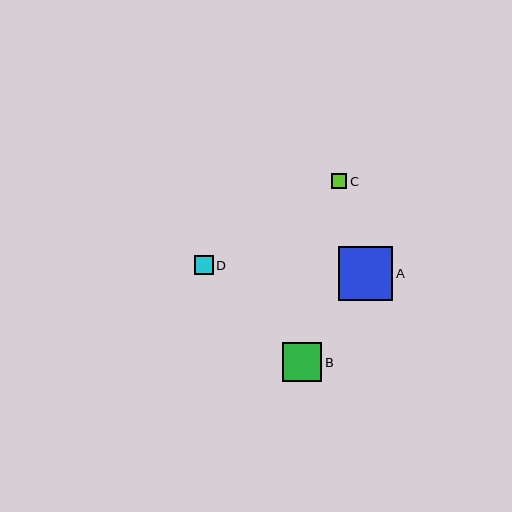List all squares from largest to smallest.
From largest to smallest: A, B, D, C.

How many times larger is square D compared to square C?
Square D is approximately 1.2 times the size of square C.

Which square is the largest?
Square A is the largest with a size of approximately 55 pixels.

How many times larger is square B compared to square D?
Square B is approximately 2.1 times the size of square D.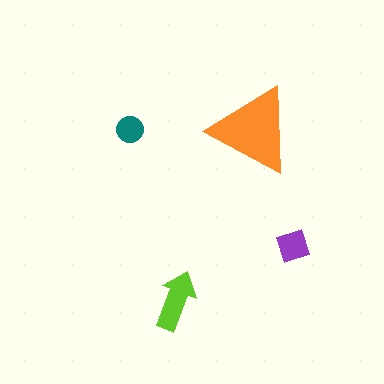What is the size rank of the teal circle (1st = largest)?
4th.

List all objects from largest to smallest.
The orange triangle, the lime arrow, the purple diamond, the teal circle.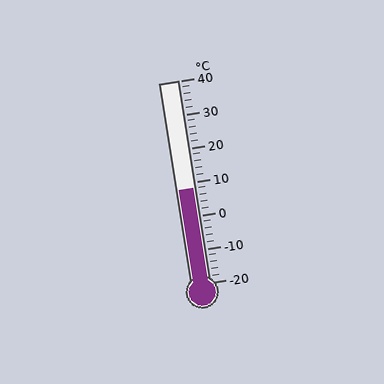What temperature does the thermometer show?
The thermometer shows approximately 8°C.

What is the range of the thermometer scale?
The thermometer scale ranges from -20°C to 40°C.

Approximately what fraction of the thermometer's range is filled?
The thermometer is filled to approximately 45% of its range.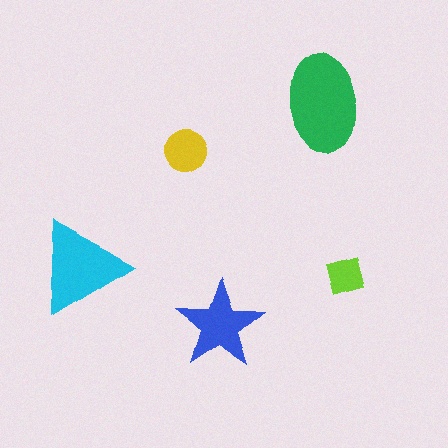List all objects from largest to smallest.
The green ellipse, the cyan triangle, the blue star, the yellow circle, the lime diamond.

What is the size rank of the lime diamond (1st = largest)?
5th.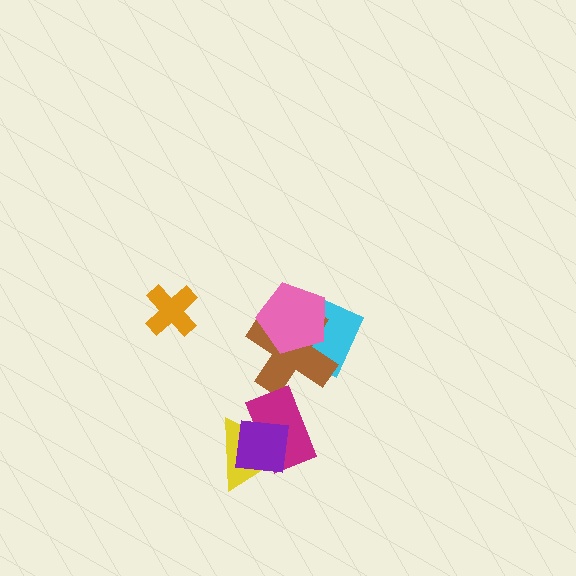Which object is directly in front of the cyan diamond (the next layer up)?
The brown cross is directly in front of the cyan diamond.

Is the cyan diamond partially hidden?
Yes, it is partially covered by another shape.